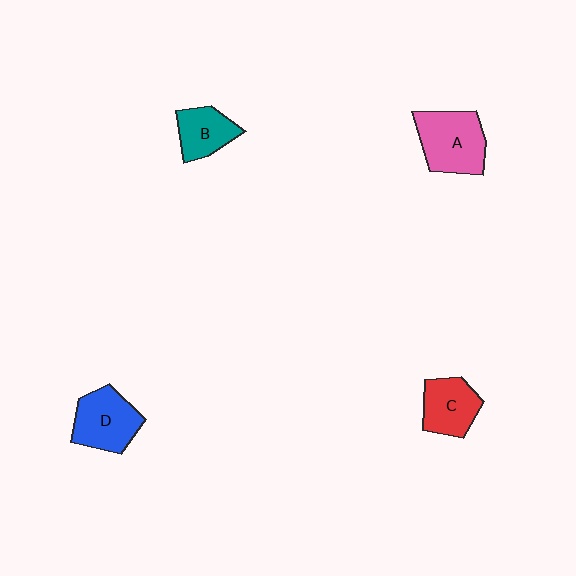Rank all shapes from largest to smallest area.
From largest to smallest: A (pink), D (blue), C (red), B (teal).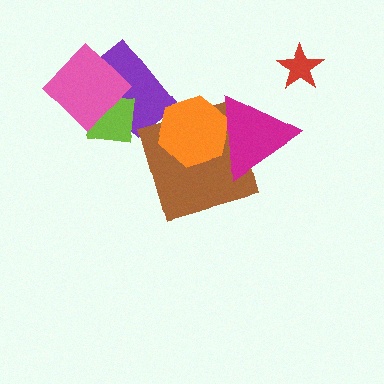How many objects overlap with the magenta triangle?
2 objects overlap with the magenta triangle.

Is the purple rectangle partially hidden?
Yes, it is partially covered by another shape.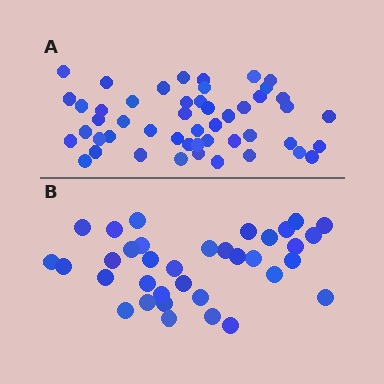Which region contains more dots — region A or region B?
Region A (the top region) has more dots.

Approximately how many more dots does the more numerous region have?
Region A has approximately 15 more dots than region B.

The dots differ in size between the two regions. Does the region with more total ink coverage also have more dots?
No. Region B has more total ink coverage because its dots are larger, but region A actually contains more individual dots. Total area can be misleading — the number of items is what matters here.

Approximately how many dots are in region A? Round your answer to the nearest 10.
About 50 dots. (The exact count is 49, which rounds to 50.)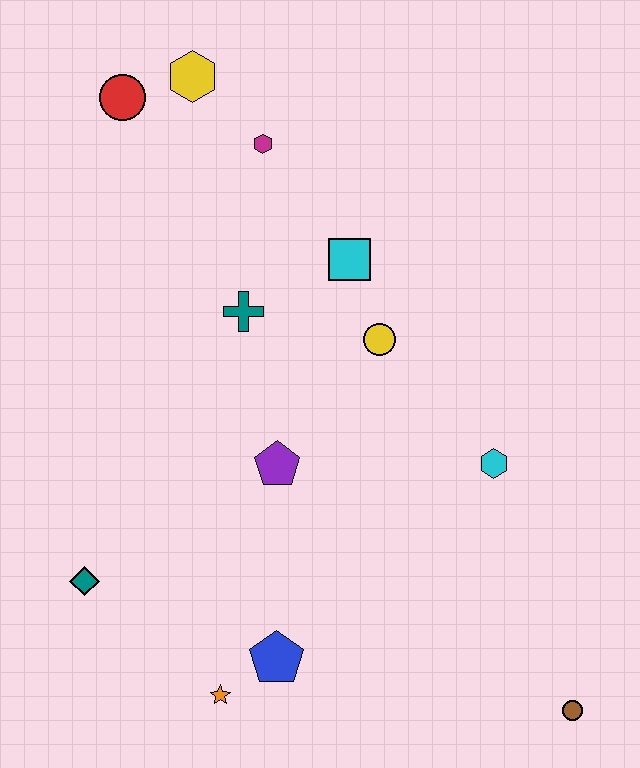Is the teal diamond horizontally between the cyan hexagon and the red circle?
No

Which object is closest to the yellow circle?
The cyan square is closest to the yellow circle.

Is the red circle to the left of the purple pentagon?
Yes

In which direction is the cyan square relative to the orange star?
The cyan square is above the orange star.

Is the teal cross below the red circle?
Yes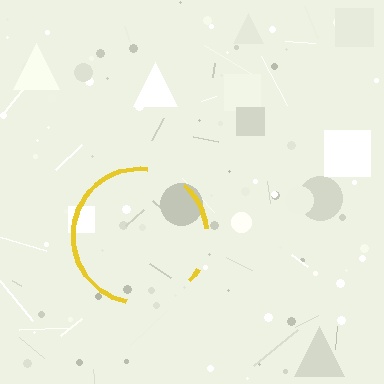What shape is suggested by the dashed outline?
The dashed outline suggests a circle.